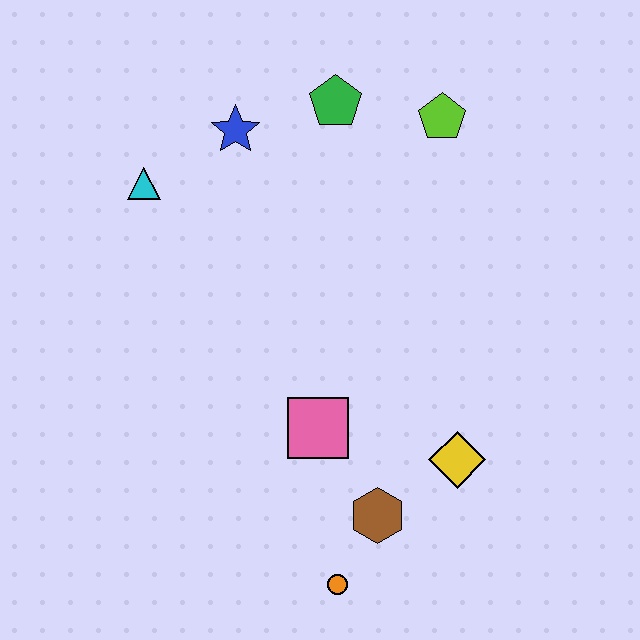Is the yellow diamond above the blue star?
No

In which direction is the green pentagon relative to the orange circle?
The green pentagon is above the orange circle.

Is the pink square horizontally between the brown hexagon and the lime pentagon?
No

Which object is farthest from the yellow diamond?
The cyan triangle is farthest from the yellow diamond.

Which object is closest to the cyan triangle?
The blue star is closest to the cyan triangle.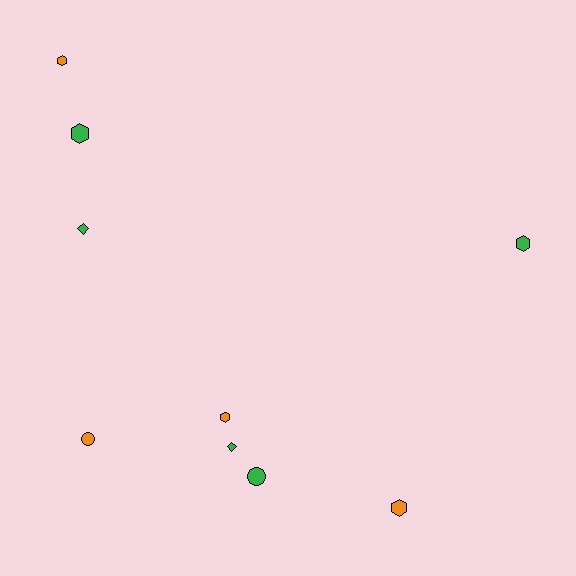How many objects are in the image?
There are 9 objects.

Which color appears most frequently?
Green, with 5 objects.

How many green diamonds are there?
There are 2 green diamonds.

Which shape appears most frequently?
Hexagon, with 5 objects.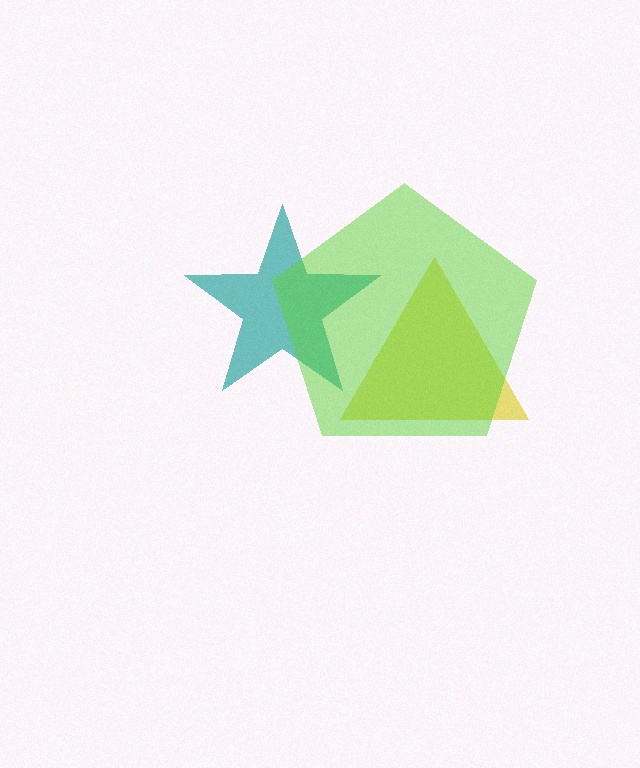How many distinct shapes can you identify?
There are 3 distinct shapes: a teal star, a yellow triangle, a lime pentagon.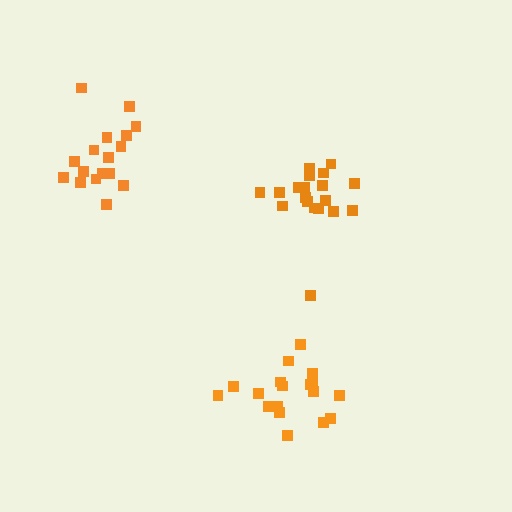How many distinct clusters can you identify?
There are 3 distinct clusters.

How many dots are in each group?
Group 1: 18 dots, Group 2: 19 dots, Group 3: 17 dots (54 total).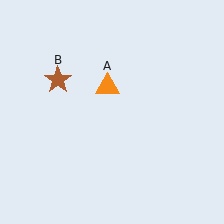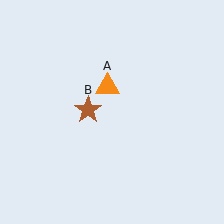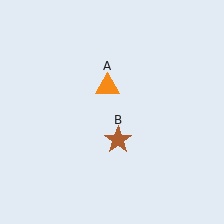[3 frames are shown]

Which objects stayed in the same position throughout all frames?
Orange triangle (object A) remained stationary.